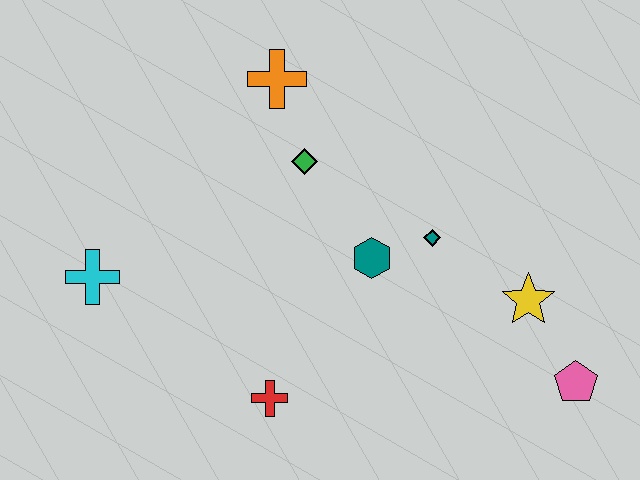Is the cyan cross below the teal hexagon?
Yes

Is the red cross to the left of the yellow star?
Yes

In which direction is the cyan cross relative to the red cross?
The cyan cross is to the left of the red cross.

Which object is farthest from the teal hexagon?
The cyan cross is farthest from the teal hexagon.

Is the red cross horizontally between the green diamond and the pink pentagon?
No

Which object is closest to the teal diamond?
The teal hexagon is closest to the teal diamond.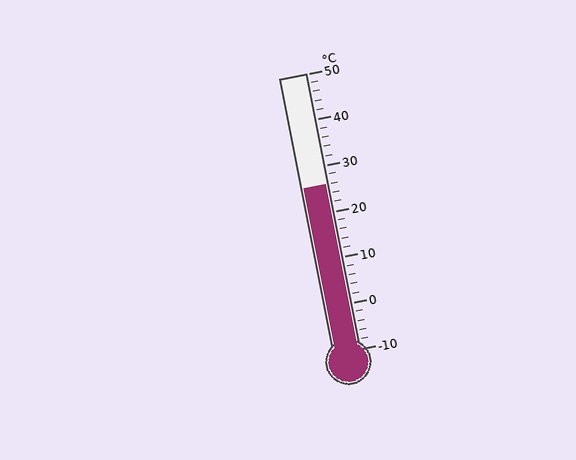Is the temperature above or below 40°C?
The temperature is below 40°C.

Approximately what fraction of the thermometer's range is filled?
The thermometer is filled to approximately 60% of its range.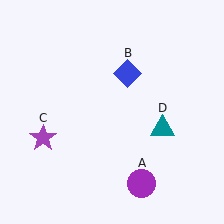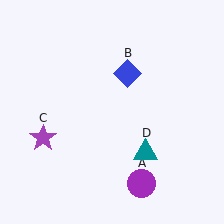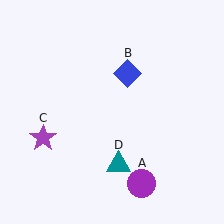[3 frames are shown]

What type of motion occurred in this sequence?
The teal triangle (object D) rotated clockwise around the center of the scene.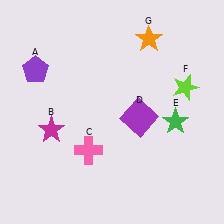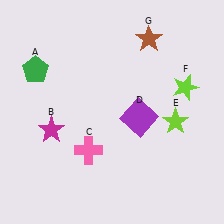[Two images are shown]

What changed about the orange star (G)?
In Image 1, G is orange. In Image 2, it changed to brown.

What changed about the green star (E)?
In Image 1, E is green. In Image 2, it changed to lime.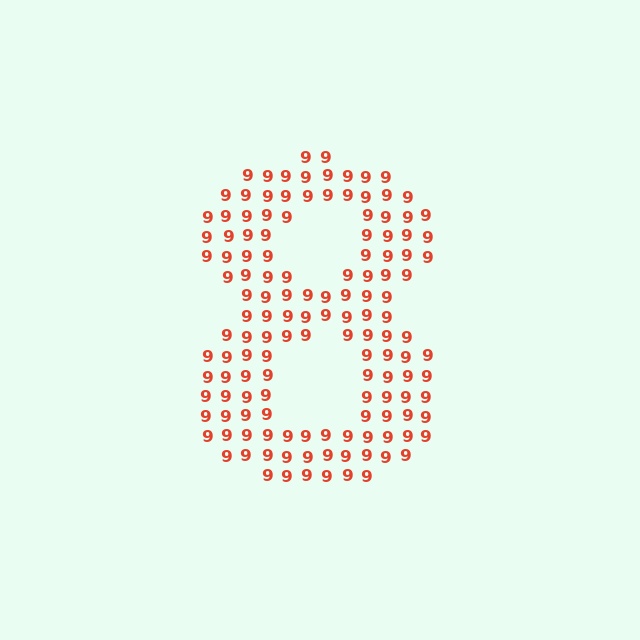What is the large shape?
The large shape is the digit 8.